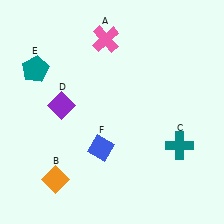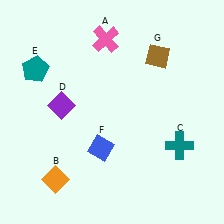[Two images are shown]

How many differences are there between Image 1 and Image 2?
There is 1 difference between the two images.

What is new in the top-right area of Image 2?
A brown diamond (G) was added in the top-right area of Image 2.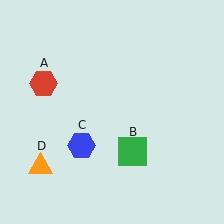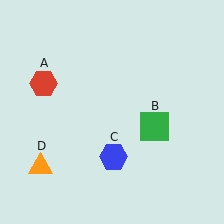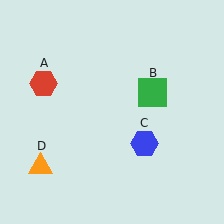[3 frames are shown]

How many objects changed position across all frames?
2 objects changed position: green square (object B), blue hexagon (object C).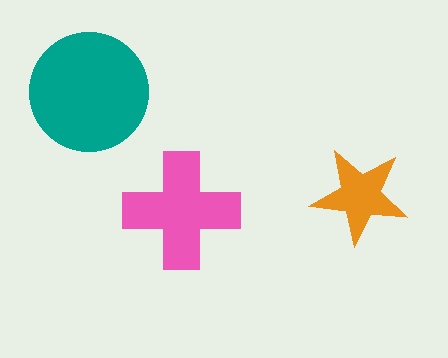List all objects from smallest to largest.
The orange star, the pink cross, the teal circle.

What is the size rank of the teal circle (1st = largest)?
1st.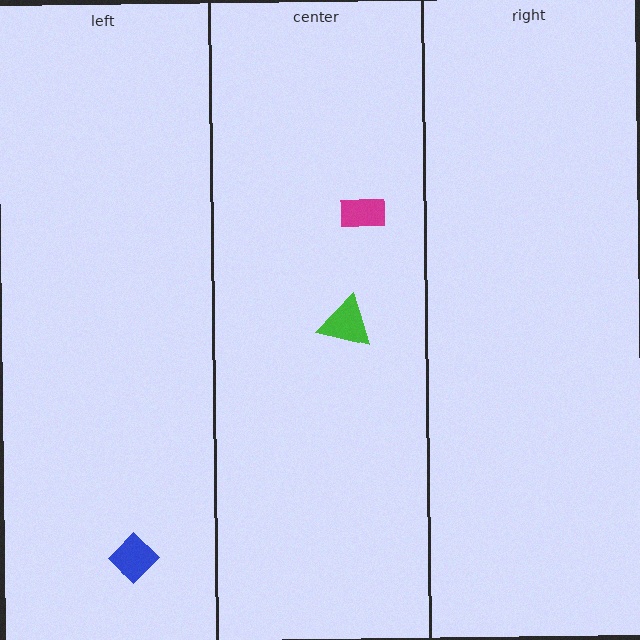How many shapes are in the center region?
2.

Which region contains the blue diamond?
The left region.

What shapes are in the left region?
The blue diamond.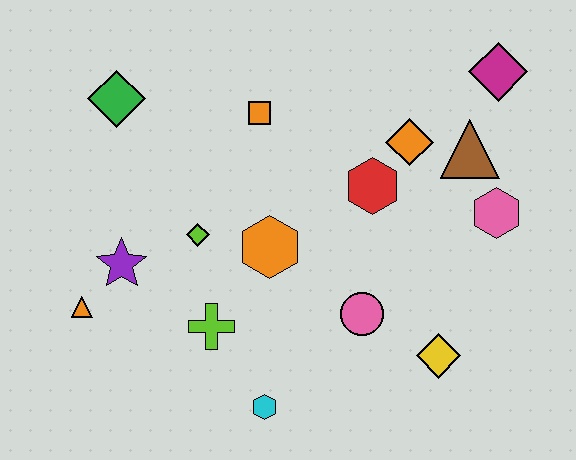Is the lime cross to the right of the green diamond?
Yes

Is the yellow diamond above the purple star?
No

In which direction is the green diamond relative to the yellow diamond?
The green diamond is to the left of the yellow diamond.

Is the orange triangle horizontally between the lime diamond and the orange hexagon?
No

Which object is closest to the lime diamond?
The orange hexagon is closest to the lime diamond.